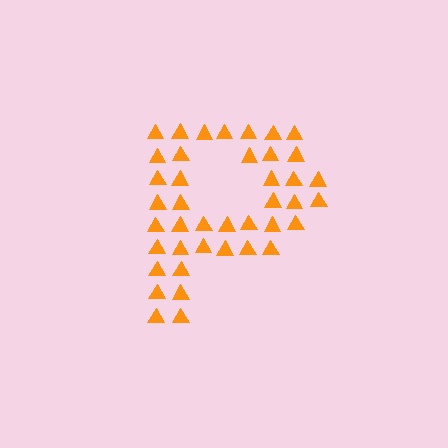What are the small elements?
The small elements are triangles.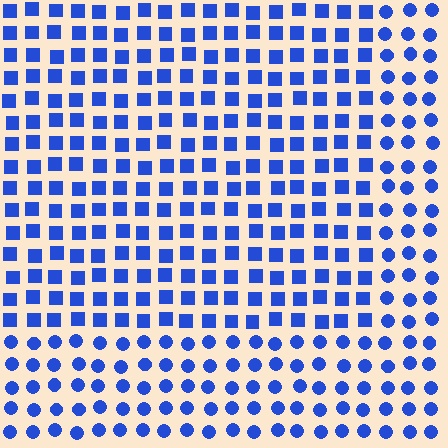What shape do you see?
I see a rectangle.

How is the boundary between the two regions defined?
The boundary is defined by a change in element shape: squares inside vs. circles outside. All elements share the same color and spacing.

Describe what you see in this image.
The image is filled with small blue elements arranged in a uniform grid. A rectangle-shaped region contains squares, while the surrounding area contains circles. The boundary is defined purely by the change in element shape.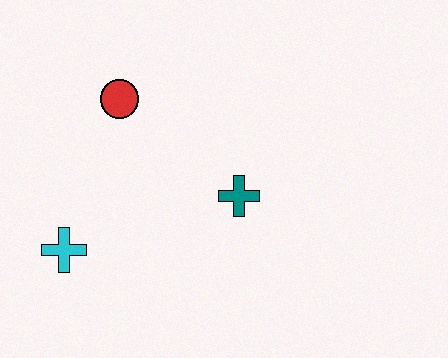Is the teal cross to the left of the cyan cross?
No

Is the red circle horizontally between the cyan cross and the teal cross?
Yes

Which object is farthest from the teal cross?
The cyan cross is farthest from the teal cross.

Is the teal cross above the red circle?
No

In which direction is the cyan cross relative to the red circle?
The cyan cross is below the red circle.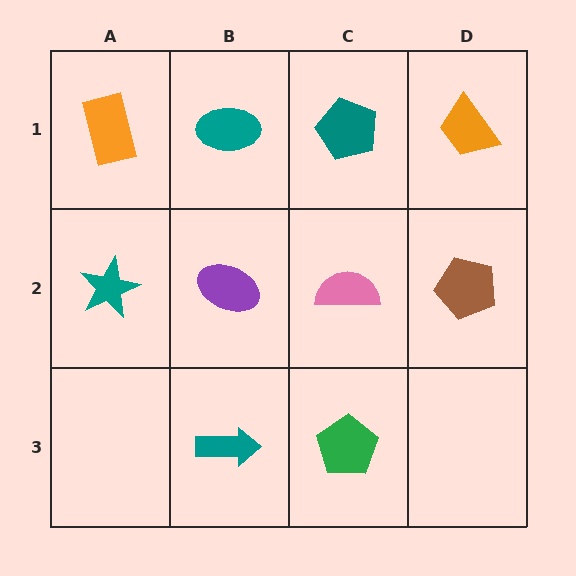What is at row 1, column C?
A teal pentagon.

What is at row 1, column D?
An orange trapezoid.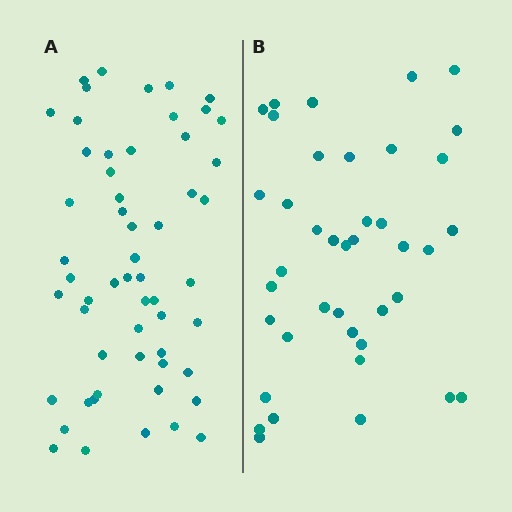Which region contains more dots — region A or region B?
Region A (the left region) has more dots.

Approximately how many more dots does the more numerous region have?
Region A has approximately 15 more dots than region B.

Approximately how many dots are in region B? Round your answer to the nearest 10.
About 40 dots.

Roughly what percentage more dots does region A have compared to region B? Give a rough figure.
About 40% more.